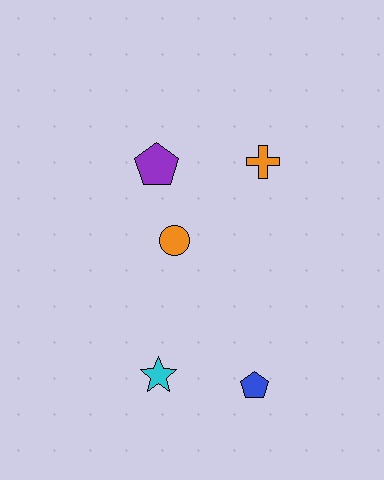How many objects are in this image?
There are 5 objects.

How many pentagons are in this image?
There are 2 pentagons.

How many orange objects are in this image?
There are 2 orange objects.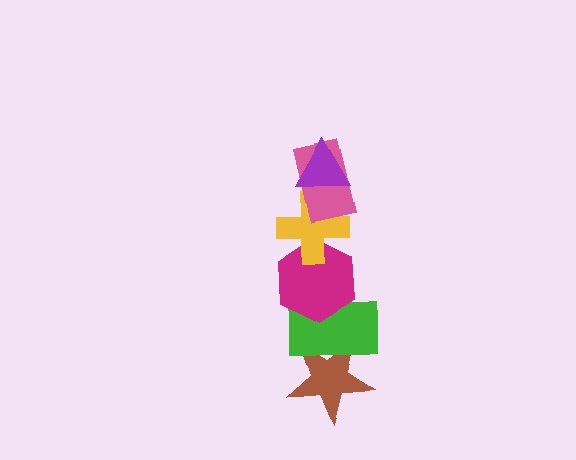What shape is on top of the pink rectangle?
The purple triangle is on top of the pink rectangle.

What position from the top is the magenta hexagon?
The magenta hexagon is 4th from the top.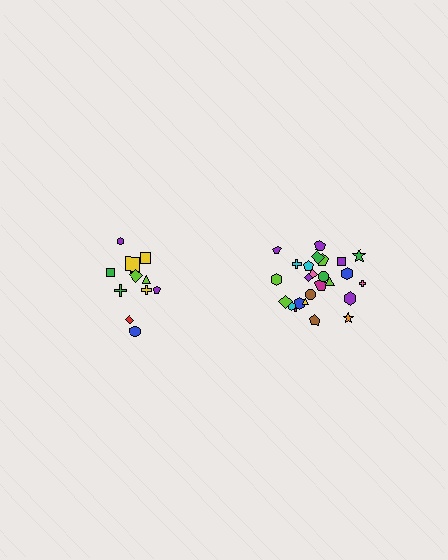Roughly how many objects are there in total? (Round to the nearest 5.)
Roughly 35 objects in total.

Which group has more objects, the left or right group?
The right group.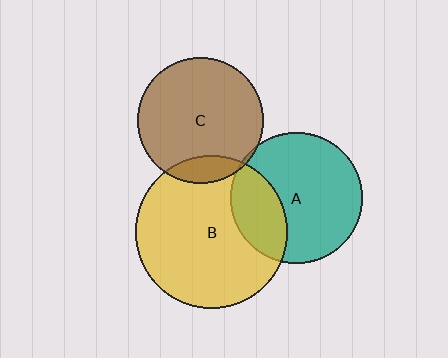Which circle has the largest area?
Circle B (yellow).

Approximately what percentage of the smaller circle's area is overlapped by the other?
Approximately 30%.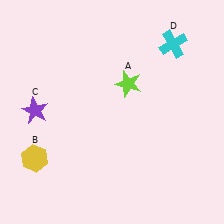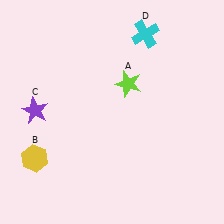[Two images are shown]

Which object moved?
The cyan cross (D) moved left.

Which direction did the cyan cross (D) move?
The cyan cross (D) moved left.